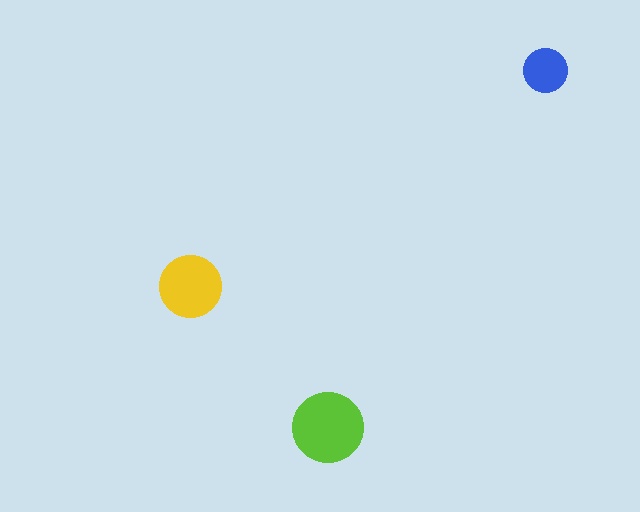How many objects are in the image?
There are 3 objects in the image.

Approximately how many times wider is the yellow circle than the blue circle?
About 1.5 times wider.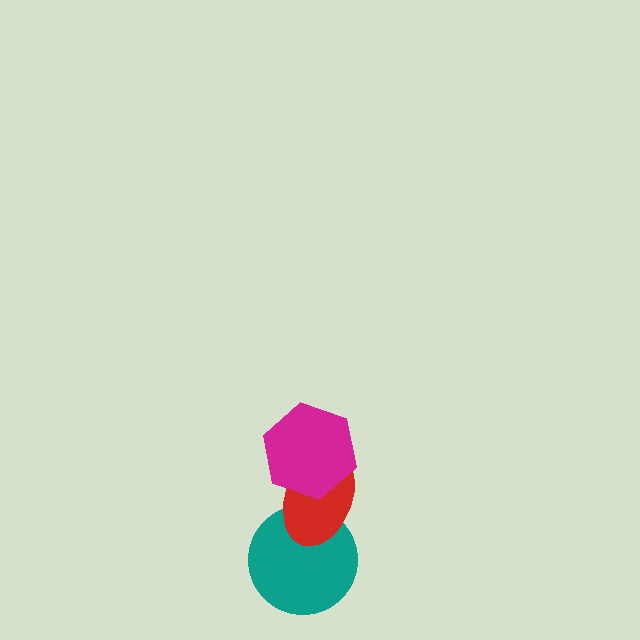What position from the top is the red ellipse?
The red ellipse is 2nd from the top.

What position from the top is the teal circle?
The teal circle is 3rd from the top.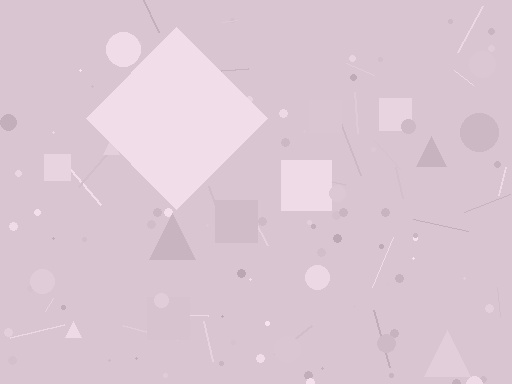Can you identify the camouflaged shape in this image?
The camouflaged shape is a diamond.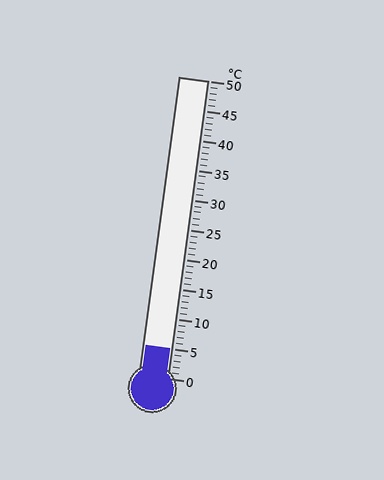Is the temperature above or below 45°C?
The temperature is below 45°C.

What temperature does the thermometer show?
The thermometer shows approximately 5°C.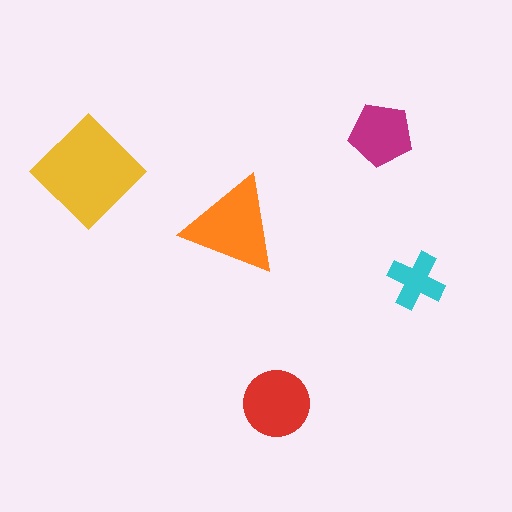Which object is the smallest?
The cyan cross.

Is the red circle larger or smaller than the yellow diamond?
Smaller.